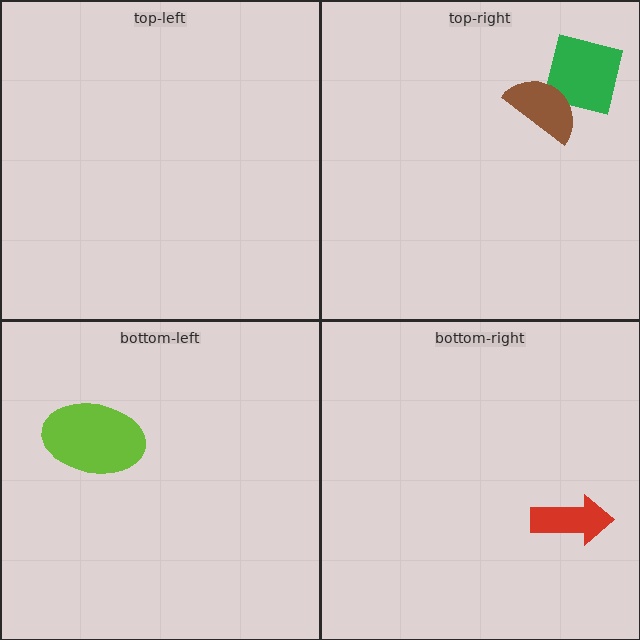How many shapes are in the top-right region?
2.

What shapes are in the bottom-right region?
The red arrow.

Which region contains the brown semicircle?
The top-right region.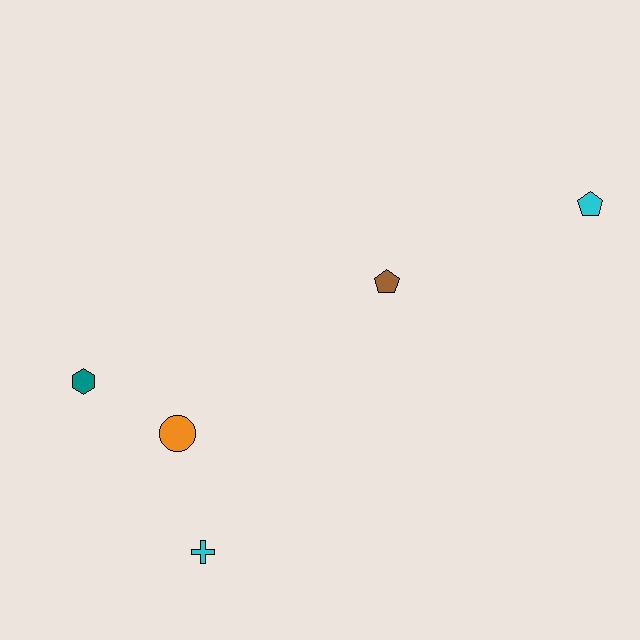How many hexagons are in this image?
There is 1 hexagon.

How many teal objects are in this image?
There is 1 teal object.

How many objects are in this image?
There are 5 objects.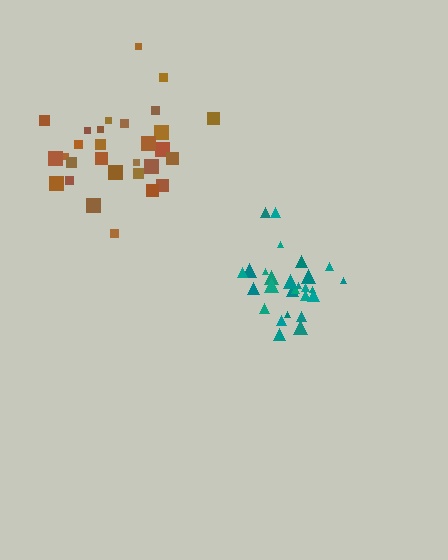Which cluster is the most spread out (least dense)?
Brown.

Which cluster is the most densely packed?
Teal.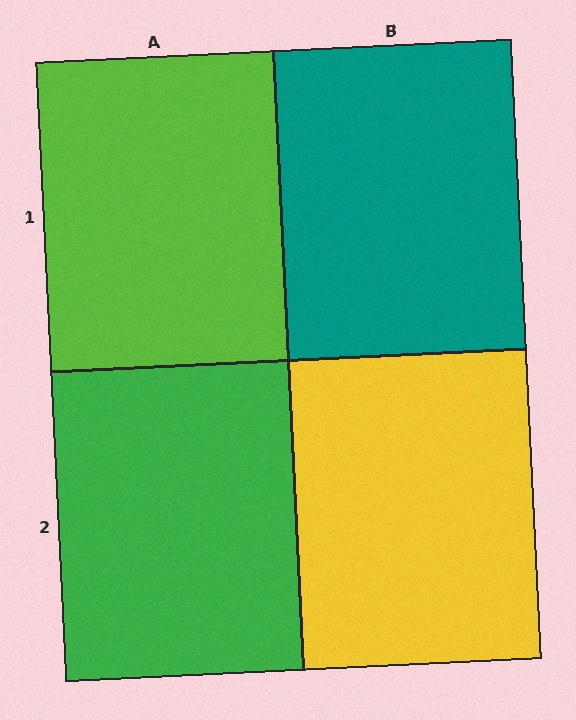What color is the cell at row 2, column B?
Yellow.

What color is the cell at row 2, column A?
Green.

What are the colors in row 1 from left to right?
Lime, teal.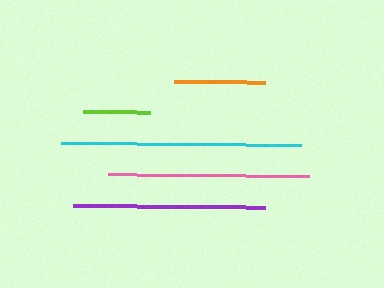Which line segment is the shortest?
The lime line is the shortest at approximately 68 pixels.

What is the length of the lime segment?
The lime segment is approximately 68 pixels long.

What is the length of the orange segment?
The orange segment is approximately 91 pixels long.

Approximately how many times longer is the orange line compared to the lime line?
The orange line is approximately 1.3 times the length of the lime line.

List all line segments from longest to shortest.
From longest to shortest: cyan, pink, purple, orange, lime.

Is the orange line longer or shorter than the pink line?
The pink line is longer than the orange line.